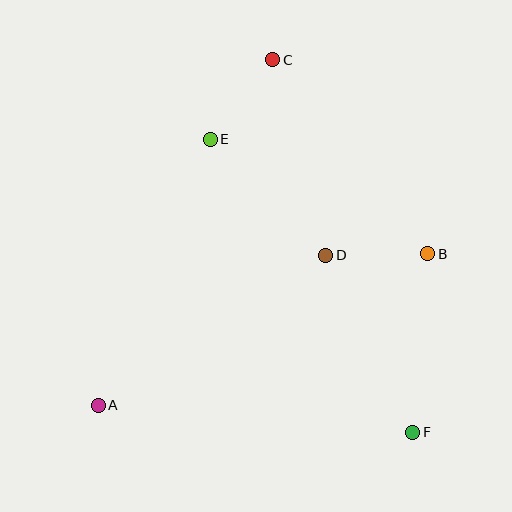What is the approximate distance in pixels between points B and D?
The distance between B and D is approximately 102 pixels.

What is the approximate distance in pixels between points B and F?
The distance between B and F is approximately 179 pixels.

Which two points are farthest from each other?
Points C and F are farthest from each other.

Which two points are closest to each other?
Points C and E are closest to each other.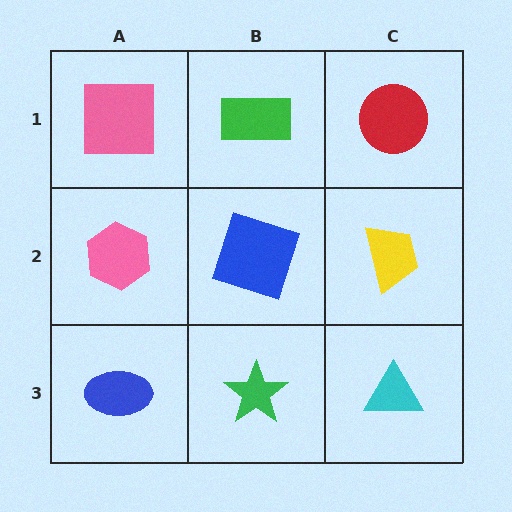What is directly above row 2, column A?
A pink square.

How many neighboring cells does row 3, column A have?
2.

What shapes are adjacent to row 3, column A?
A pink hexagon (row 2, column A), a green star (row 3, column B).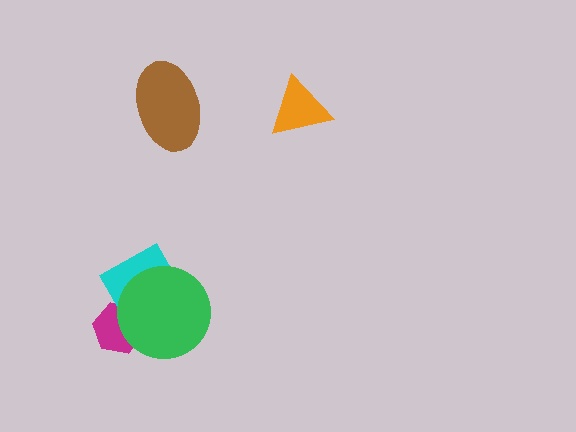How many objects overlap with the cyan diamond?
2 objects overlap with the cyan diamond.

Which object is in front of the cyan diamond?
The green circle is in front of the cyan diamond.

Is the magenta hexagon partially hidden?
Yes, it is partially covered by another shape.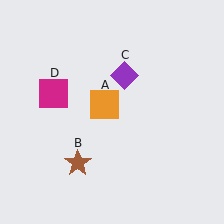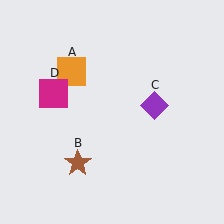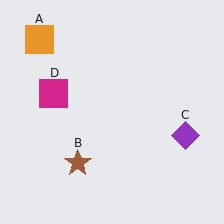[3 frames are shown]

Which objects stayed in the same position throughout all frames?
Brown star (object B) and magenta square (object D) remained stationary.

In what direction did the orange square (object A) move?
The orange square (object A) moved up and to the left.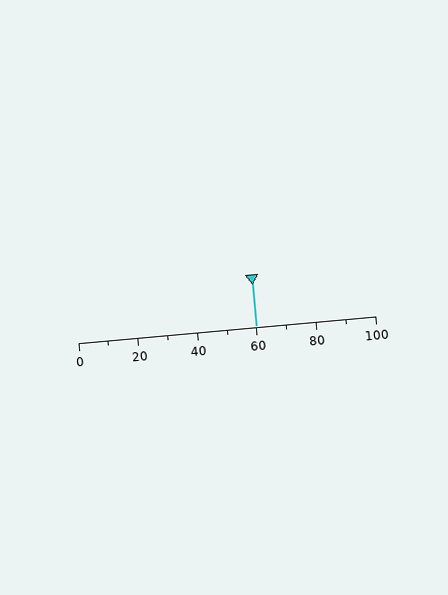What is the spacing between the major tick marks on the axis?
The major ticks are spaced 20 apart.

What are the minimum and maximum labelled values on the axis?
The axis runs from 0 to 100.